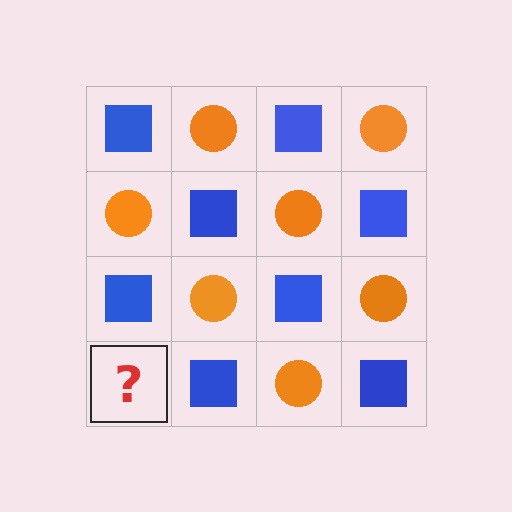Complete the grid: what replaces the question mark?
The question mark should be replaced with an orange circle.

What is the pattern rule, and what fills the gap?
The rule is that it alternates blue square and orange circle in a checkerboard pattern. The gap should be filled with an orange circle.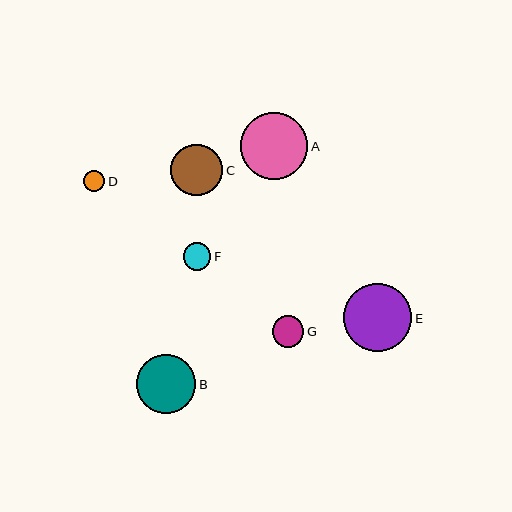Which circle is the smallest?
Circle D is the smallest with a size of approximately 21 pixels.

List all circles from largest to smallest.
From largest to smallest: E, A, B, C, G, F, D.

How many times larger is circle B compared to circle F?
Circle B is approximately 2.2 times the size of circle F.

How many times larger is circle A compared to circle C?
Circle A is approximately 1.3 times the size of circle C.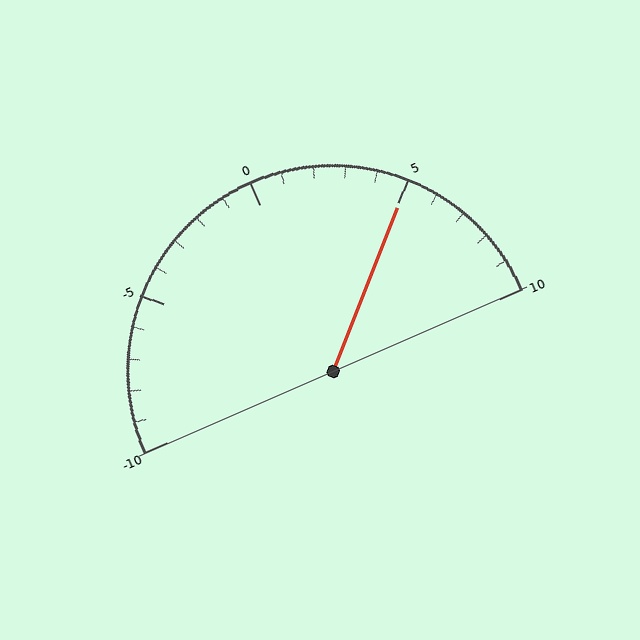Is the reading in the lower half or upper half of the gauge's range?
The reading is in the upper half of the range (-10 to 10).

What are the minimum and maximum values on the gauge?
The gauge ranges from -10 to 10.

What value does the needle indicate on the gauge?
The needle indicates approximately 5.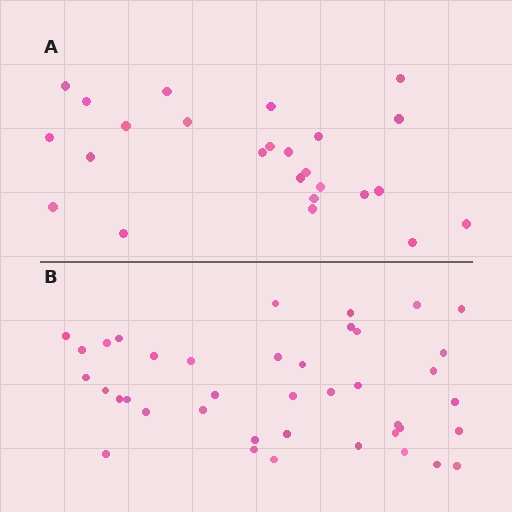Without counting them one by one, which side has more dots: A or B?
Region B (the bottom region) has more dots.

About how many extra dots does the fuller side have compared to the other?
Region B has approximately 15 more dots than region A.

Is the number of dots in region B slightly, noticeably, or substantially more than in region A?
Region B has substantially more. The ratio is roughly 1.6 to 1.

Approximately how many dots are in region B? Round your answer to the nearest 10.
About 40 dots.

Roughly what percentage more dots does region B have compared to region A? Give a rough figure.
About 60% more.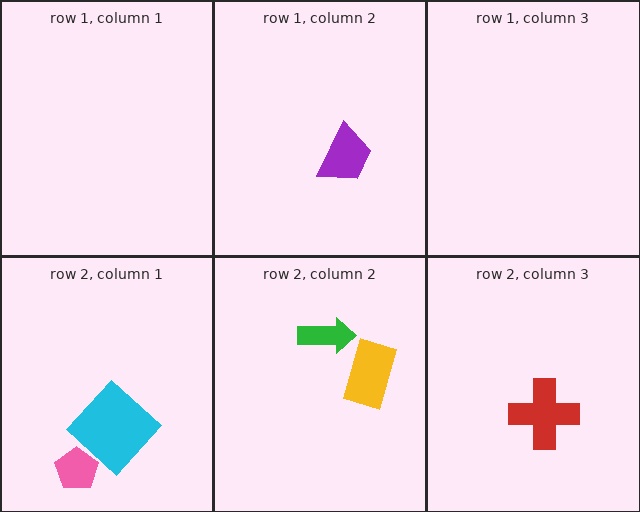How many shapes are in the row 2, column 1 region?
2.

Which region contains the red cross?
The row 2, column 3 region.